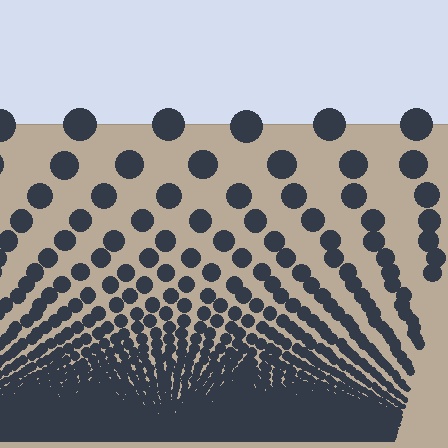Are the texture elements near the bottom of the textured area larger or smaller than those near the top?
Smaller. The gradient is inverted — elements near the bottom are smaller and denser.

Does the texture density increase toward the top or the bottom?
Density increases toward the bottom.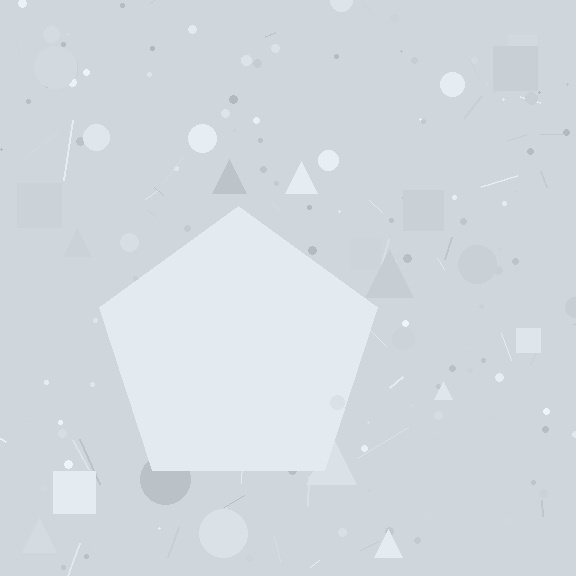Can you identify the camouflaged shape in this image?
The camouflaged shape is a pentagon.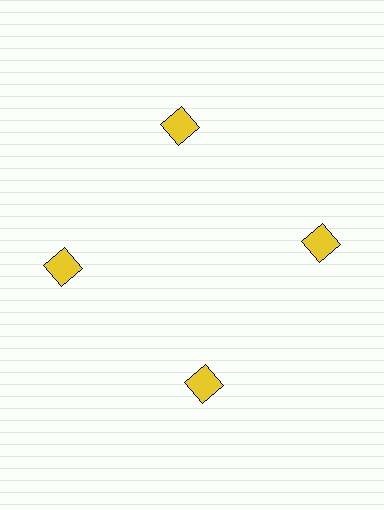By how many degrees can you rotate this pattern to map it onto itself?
The pattern maps onto itself every 90 degrees of rotation.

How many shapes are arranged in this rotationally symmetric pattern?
There are 4 shapes, arranged in 4 groups of 1.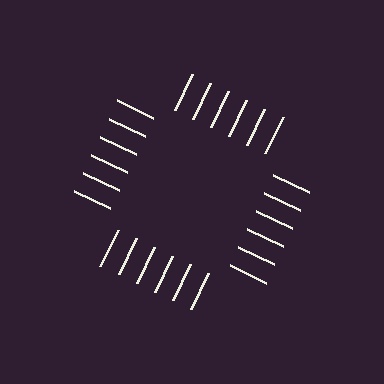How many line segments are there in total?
24 — 6 along each of the 4 edges.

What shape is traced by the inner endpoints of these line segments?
An illusory square — the line segments terminate on its edges but no continuous stroke is drawn.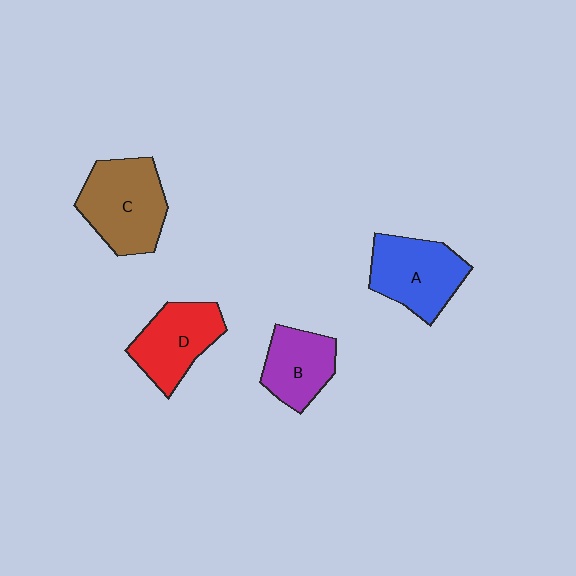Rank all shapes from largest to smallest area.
From largest to smallest: C (brown), A (blue), D (red), B (purple).